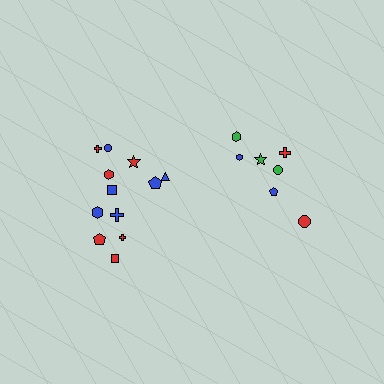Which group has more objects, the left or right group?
The left group.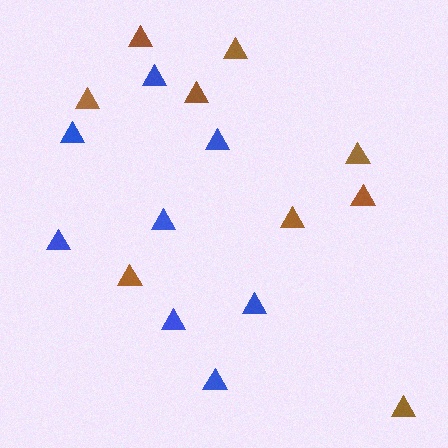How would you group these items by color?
There are 2 groups: one group of blue triangles (8) and one group of brown triangles (9).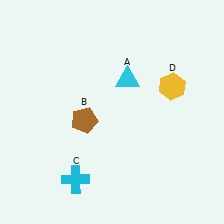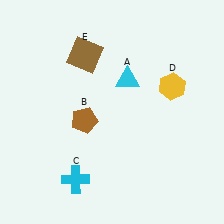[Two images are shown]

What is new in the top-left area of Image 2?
A brown square (E) was added in the top-left area of Image 2.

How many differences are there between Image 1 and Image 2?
There is 1 difference between the two images.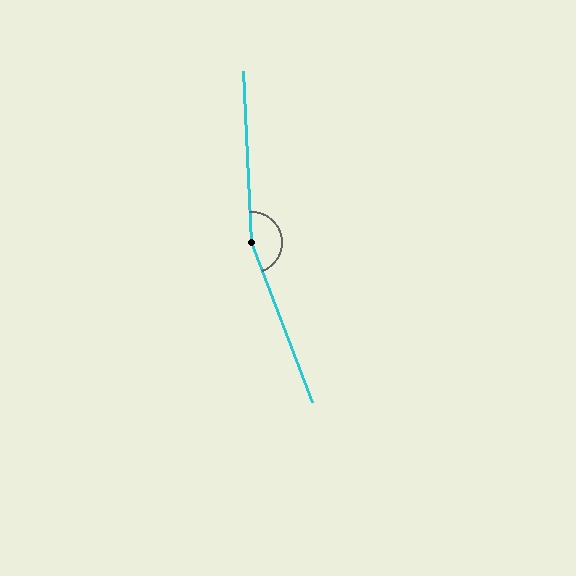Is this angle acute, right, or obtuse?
It is obtuse.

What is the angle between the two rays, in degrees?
Approximately 162 degrees.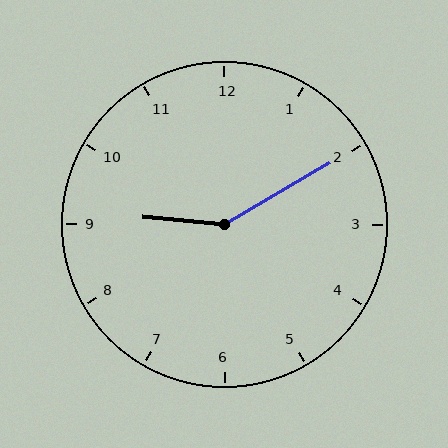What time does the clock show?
9:10.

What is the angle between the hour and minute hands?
Approximately 145 degrees.